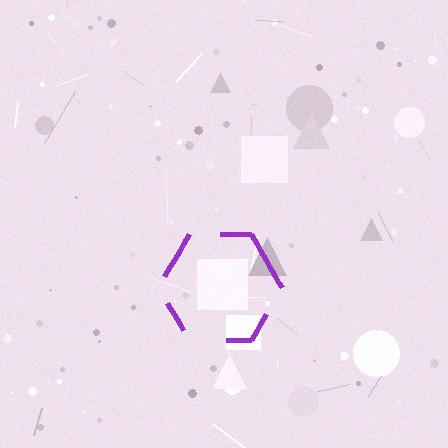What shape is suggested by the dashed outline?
The dashed outline suggests a hexagon.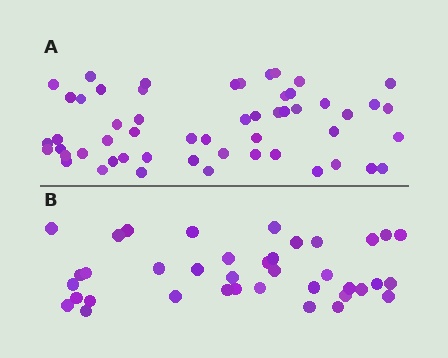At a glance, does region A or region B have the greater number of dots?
Region A (the top region) has more dots.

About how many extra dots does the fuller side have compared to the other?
Region A has approximately 15 more dots than region B.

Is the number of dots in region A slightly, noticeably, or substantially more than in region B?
Region A has noticeably more, but not dramatically so. The ratio is roughly 1.4 to 1.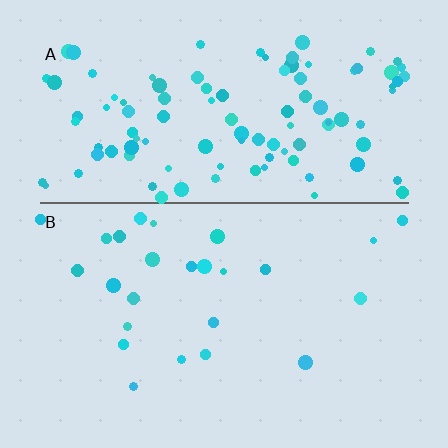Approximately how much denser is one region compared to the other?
Approximately 4.3× — region A over region B.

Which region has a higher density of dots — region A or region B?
A (the top).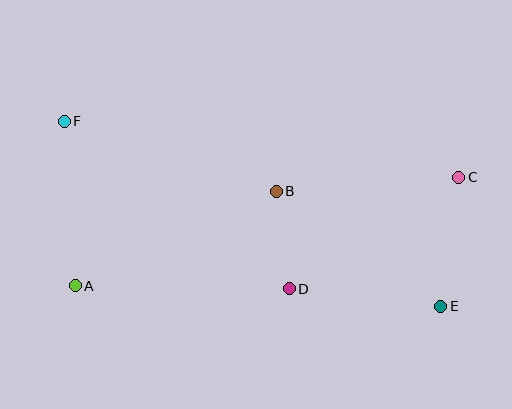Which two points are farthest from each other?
Points E and F are farthest from each other.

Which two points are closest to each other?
Points B and D are closest to each other.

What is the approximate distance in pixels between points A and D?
The distance between A and D is approximately 214 pixels.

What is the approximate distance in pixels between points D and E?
The distance between D and E is approximately 153 pixels.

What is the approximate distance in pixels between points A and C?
The distance between A and C is approximately 398 pixels.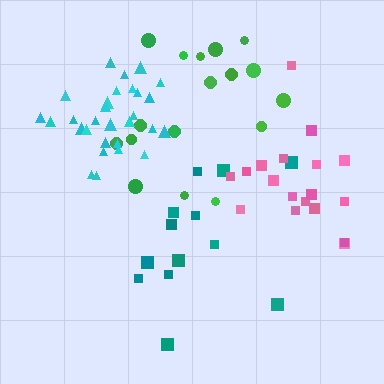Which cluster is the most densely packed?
Cyan.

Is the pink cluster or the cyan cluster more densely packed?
Cyan.